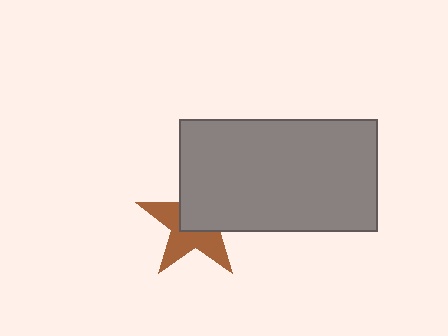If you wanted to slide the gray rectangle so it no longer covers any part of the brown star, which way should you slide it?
Slide it toward the upper-right — that is the most direct way to separate the two shapes.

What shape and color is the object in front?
The object in front is a gray rectangle.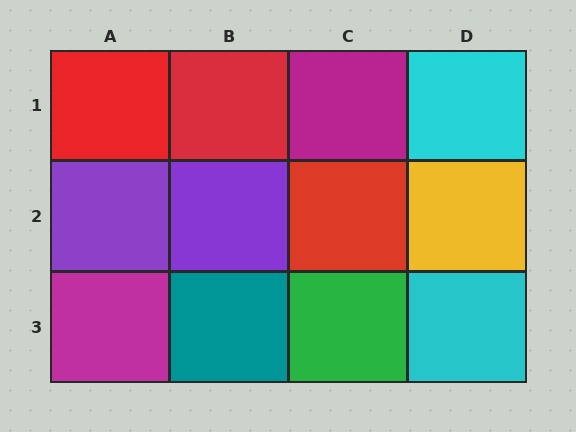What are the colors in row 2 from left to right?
Purple, purple, red, yellow.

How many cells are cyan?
2 cells are cyan.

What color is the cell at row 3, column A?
Magenta.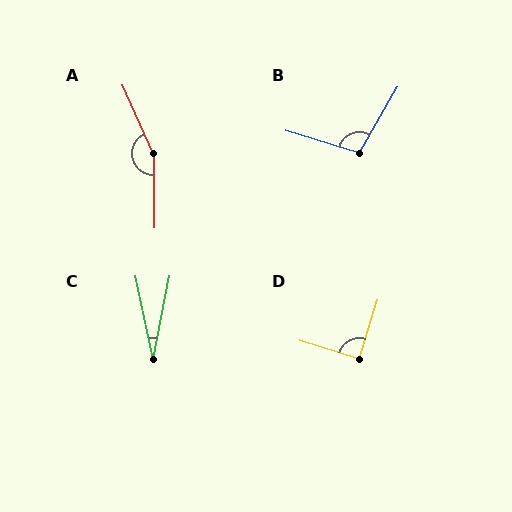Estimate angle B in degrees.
Approximately 104 degrees.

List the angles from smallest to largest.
C (23°), D (90°), B (104°), A (157°).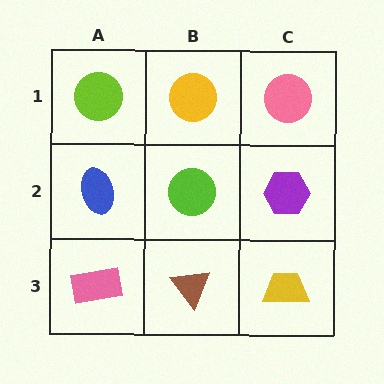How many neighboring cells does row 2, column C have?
3.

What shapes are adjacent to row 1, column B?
A lime circle (row 2, column B), a lime circle (row 1, column A), a pink circle (row 1, column C).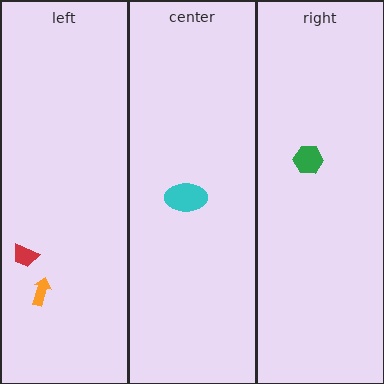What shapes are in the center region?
The cyan ellipse.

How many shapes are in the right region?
1.